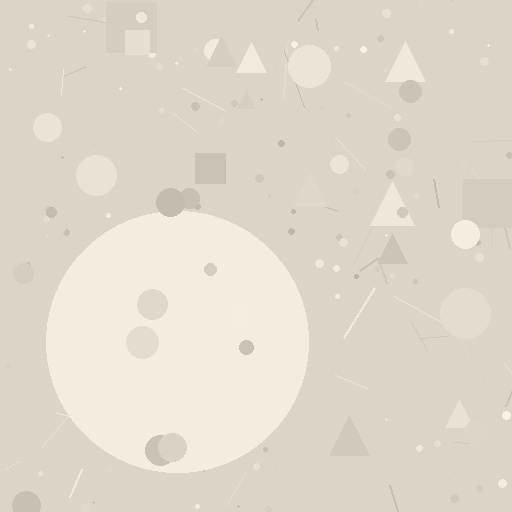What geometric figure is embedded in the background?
A circle is embedded in the background.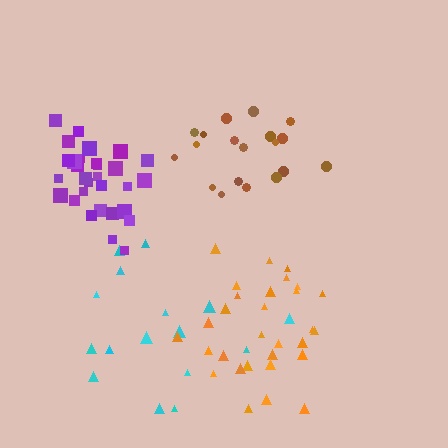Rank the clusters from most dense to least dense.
purple, orange, brown, cyan.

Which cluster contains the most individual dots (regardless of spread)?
Purple (30).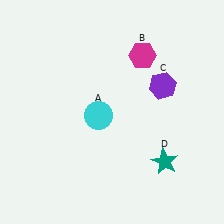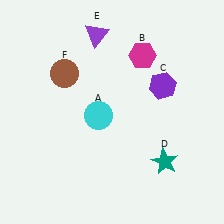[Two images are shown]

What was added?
A purple triangle (E), a brown circle (F) were added in Image 2.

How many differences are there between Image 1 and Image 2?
There are 2 differences between the two images.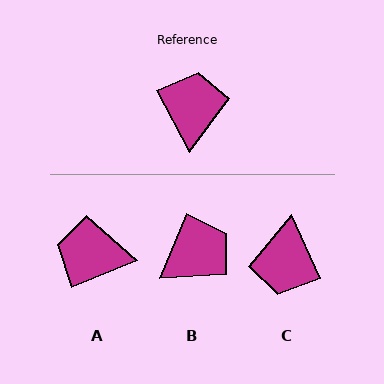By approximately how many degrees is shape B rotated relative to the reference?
Approximately 50 degrees clockwise.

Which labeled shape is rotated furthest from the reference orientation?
C, about 177 degrees away.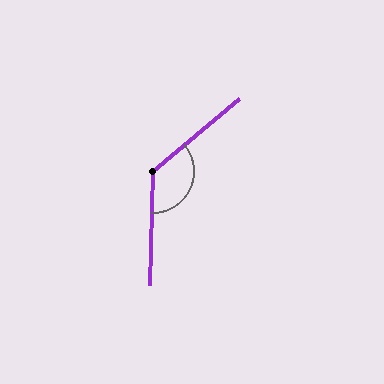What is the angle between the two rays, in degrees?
Approximately 132 degrees.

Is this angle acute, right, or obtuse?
It is obtuse.